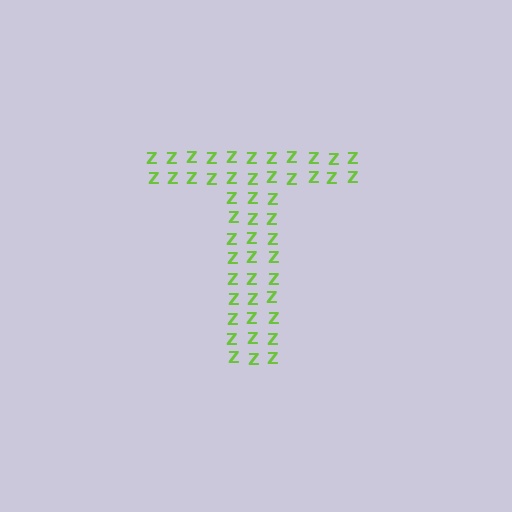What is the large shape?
The large shape is the letter T.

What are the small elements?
The small elements are letter Z's.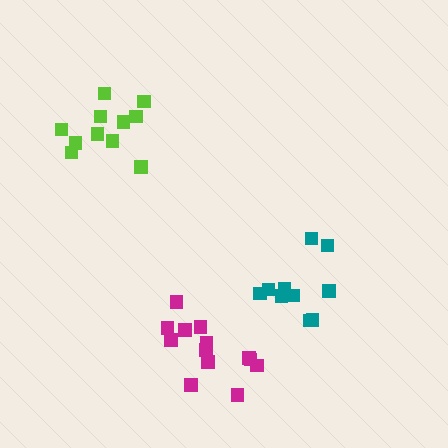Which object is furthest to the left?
The lime cluster is leftmost.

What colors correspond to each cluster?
The clusters are colored: magenta, lime, teal.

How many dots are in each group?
Group 1: 13 dots, Group 2: 11 dots, Group 3: 10 dots (34 total).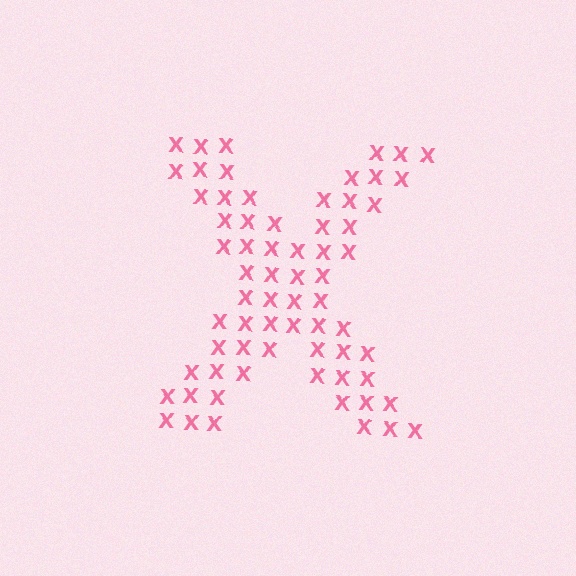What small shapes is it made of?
It is made of small letter X's.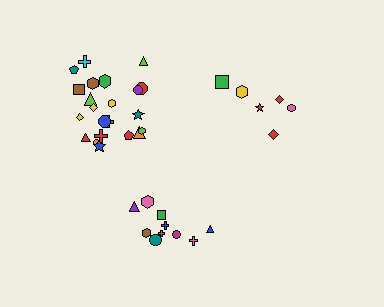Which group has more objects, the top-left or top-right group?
The top-left group.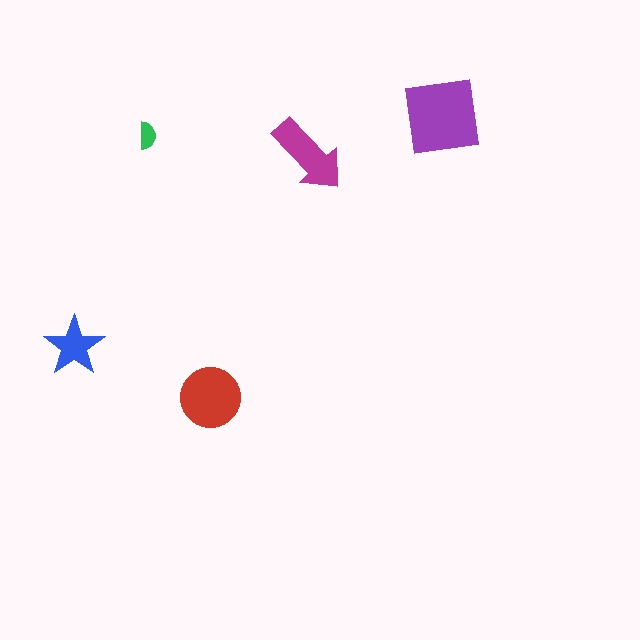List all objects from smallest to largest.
The green semicircle, the blue star, the magenta arrow, the red circle, the purple square.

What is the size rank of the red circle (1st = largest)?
2nd.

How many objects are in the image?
There are 5 objects in the image.